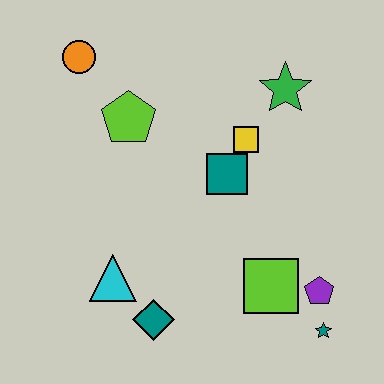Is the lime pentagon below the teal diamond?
No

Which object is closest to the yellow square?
The teal square is closest to the yellow square.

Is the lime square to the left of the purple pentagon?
Yes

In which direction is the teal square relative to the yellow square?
The teal square is below the yellow square.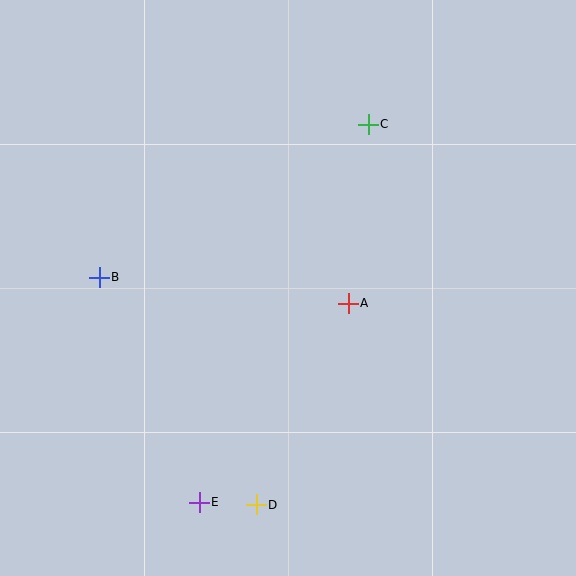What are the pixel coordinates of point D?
Point D is at (256, 505).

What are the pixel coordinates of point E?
Point E is at (199, 502).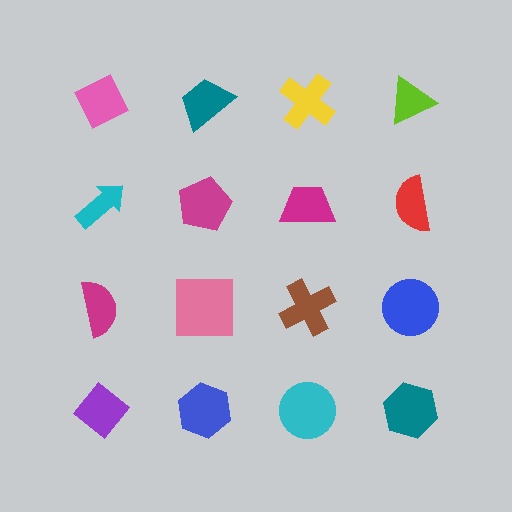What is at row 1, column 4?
A lime triangle.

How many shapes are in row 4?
4 shapes.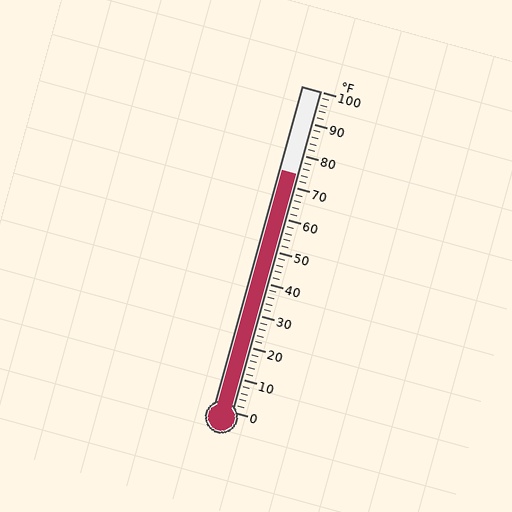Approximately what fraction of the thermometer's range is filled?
The thermometer is filled to approximately 75% of its range.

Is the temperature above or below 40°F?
The temperature is above 40°F.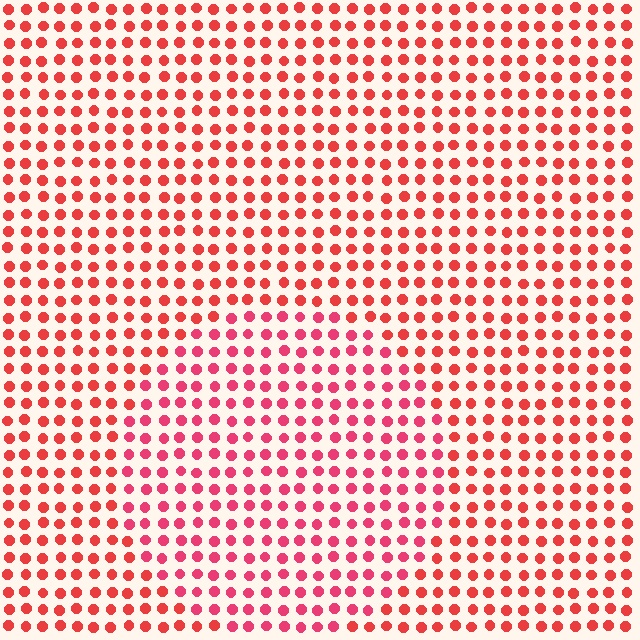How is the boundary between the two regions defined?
The boundary is defined purely by a slight shift in hue (about 18 degrees). Spacing, size, and orientation are identical on both sides.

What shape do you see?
I see a circle.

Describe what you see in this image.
The image is filled with small red elements in a uniform arrangement. A circle-shaped region is visible where the elements are tinted to a slightly different hue, forming a subtle color boundary.